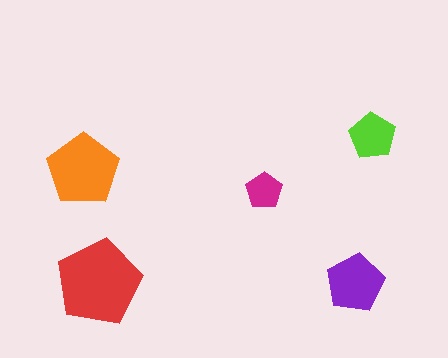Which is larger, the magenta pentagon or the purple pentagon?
The purple one.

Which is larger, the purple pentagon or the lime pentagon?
The purple one.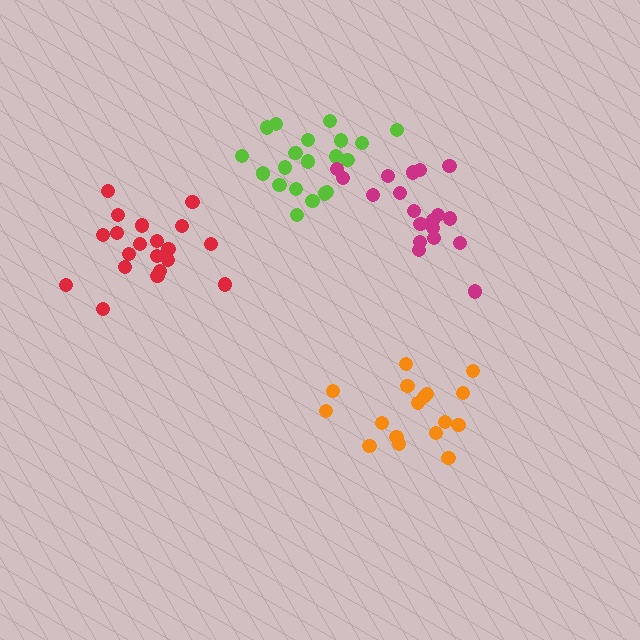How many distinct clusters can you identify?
There are 4 distinct clusters.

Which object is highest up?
The lime cluster is topmost.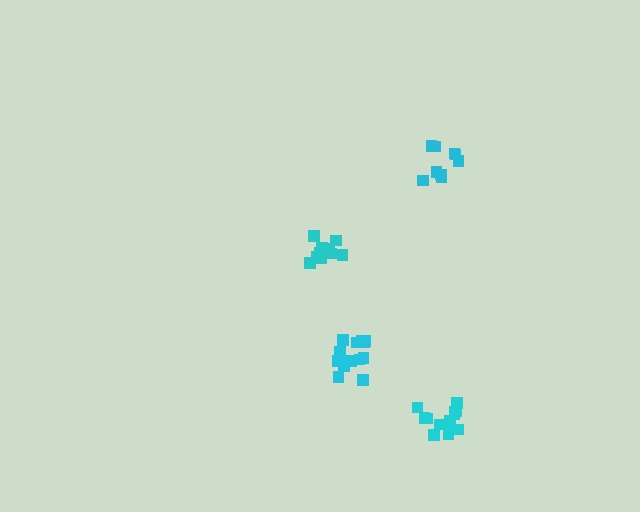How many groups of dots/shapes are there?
There are 4 groups.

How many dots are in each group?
Group 1: 11 dots, Group 2: 14 dots, Group 3: 13 dots, Group 4: 9 dots (47 total).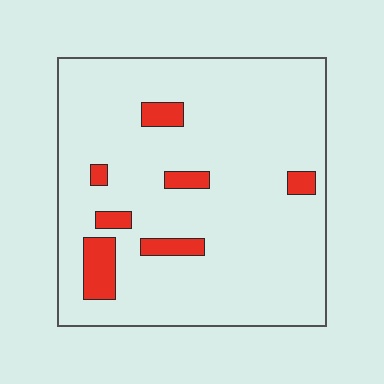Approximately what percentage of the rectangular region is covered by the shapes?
Approximately 10%.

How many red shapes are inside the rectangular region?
7.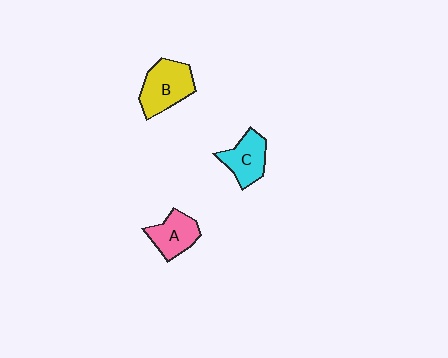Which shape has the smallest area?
Shape A (pink).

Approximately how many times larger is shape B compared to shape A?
Approximately 1.3 times.